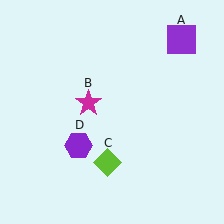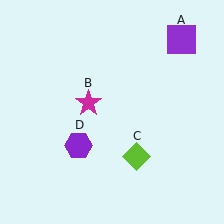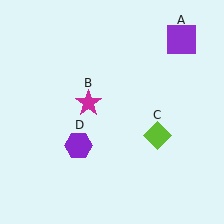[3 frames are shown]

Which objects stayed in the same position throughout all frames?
Purple square (object A) and magenta star (object B) and purple hexagon (object D) remained stationary.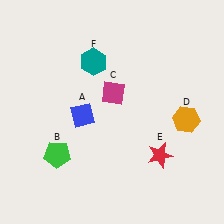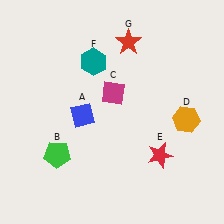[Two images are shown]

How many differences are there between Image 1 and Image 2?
There is 1 difference between the two images.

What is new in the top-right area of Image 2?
A red star (G) was added in the top-right area of Image 2.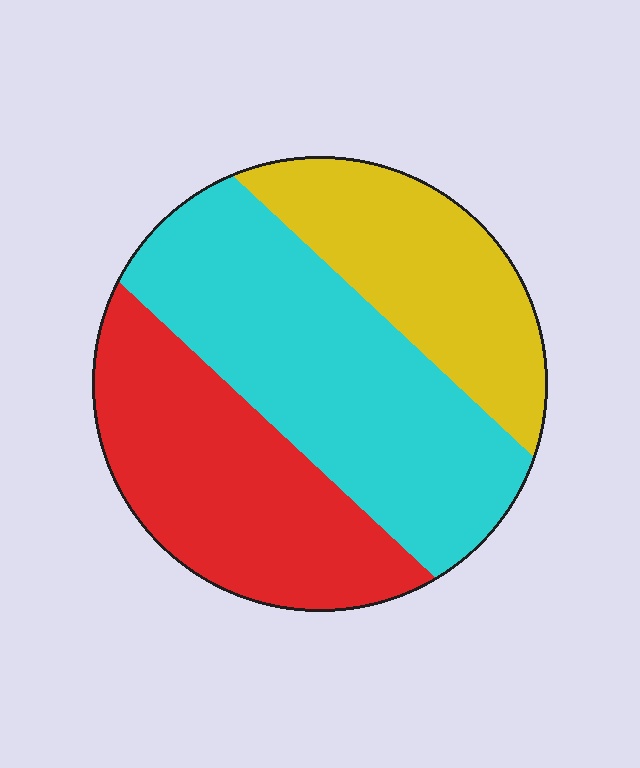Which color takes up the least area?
Yellow, at roughly 25%.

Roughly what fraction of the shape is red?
Red takes up between a quarter and a half of the shape.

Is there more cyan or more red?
Cyan.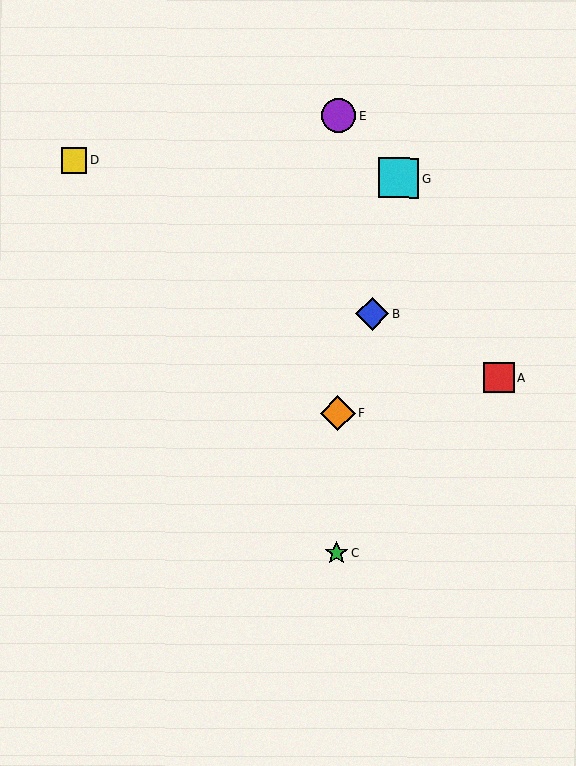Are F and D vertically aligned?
No, F is at x≈337 and D is at x≈74.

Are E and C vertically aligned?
Yes, both are at x≈339.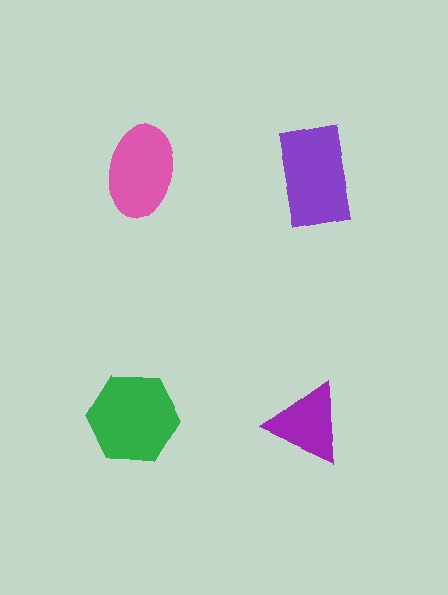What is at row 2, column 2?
A purple triangle.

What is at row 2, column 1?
A green hexagon.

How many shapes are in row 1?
2 shapes.